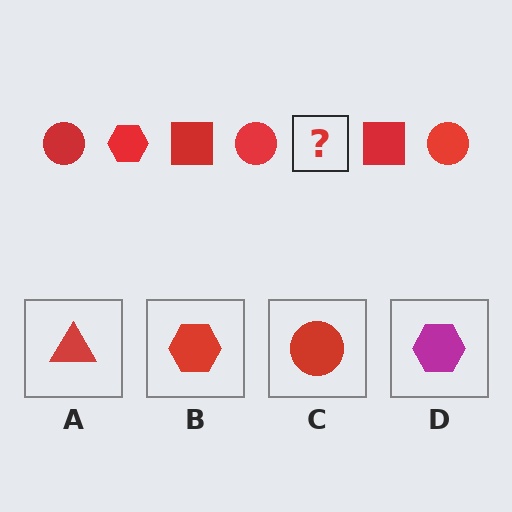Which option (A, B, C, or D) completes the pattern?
B.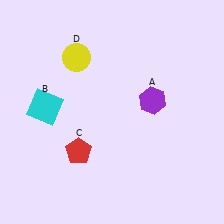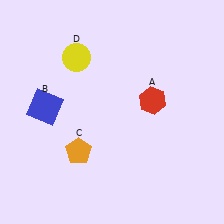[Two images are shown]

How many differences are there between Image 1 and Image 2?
There are 3 differences between the two images.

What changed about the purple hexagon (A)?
In Image 1, A is purple. In Image 2, it changed to red.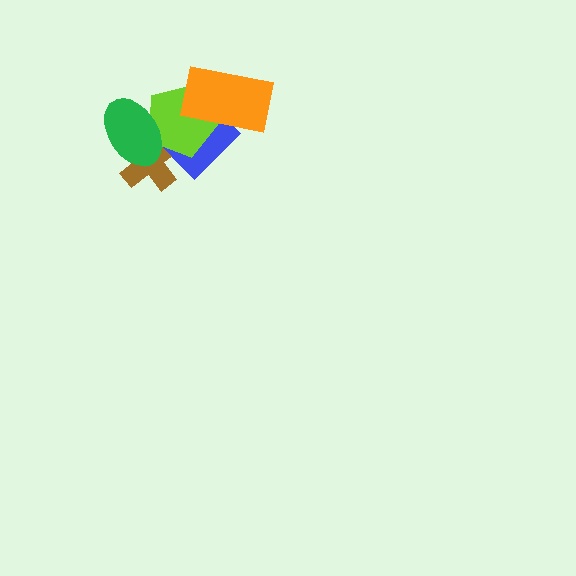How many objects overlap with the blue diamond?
4 objects overlap with the blue diamond.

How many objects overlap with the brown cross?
3 objects overlap with the brown cross.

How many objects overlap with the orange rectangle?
2 objects overlap with the orange rectangle.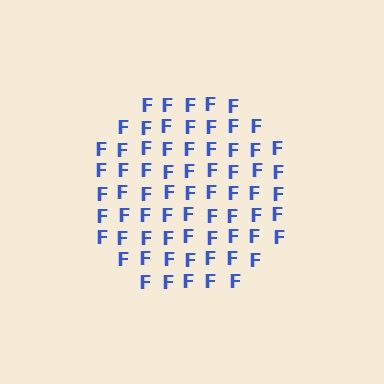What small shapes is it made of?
It is made of small letter F's.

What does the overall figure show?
The overall figure shows a circle.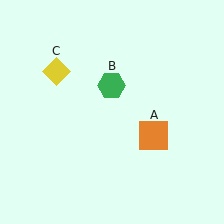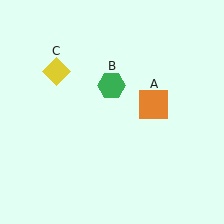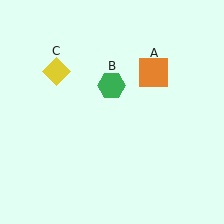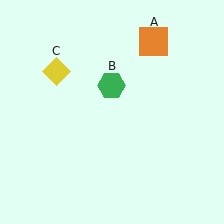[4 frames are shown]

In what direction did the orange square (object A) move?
The orange square (object A) moved up.